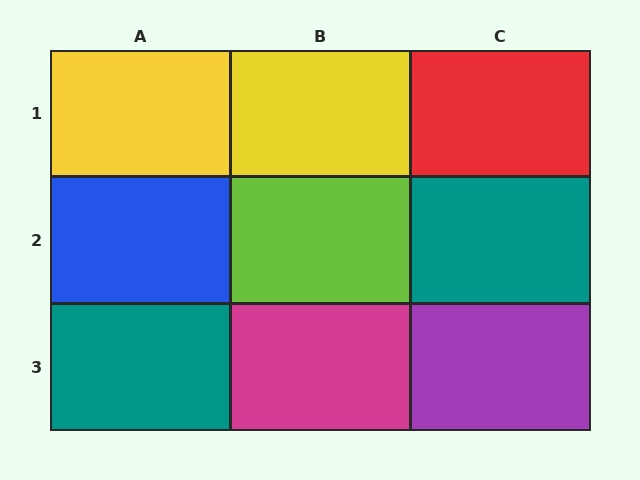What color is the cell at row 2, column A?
Blue.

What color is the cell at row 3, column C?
Purple.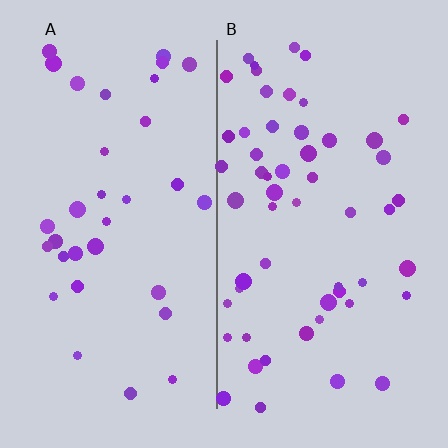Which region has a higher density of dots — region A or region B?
B (the right).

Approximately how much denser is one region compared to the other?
Approximately 1.6× — region B over region A.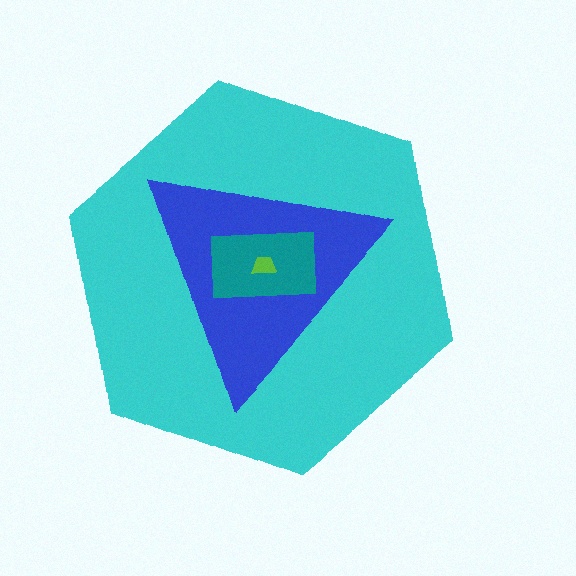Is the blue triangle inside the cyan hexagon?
Yes.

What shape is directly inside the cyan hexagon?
The blue triangle.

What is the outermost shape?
The cyan hexagon.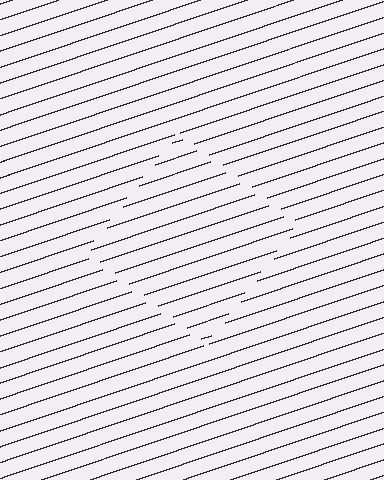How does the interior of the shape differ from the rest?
The interior of the shape contains the same grating, shifted by half a period — the contour is defined by the phase discontinuity where line-ends from the inner and outer gratings abut.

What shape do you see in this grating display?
An illusory square. The interior of the shape contains the same grating, shifted by half a period — the contour is defined by the phase discontinuity where line-ends from the inner and outer gratings abut.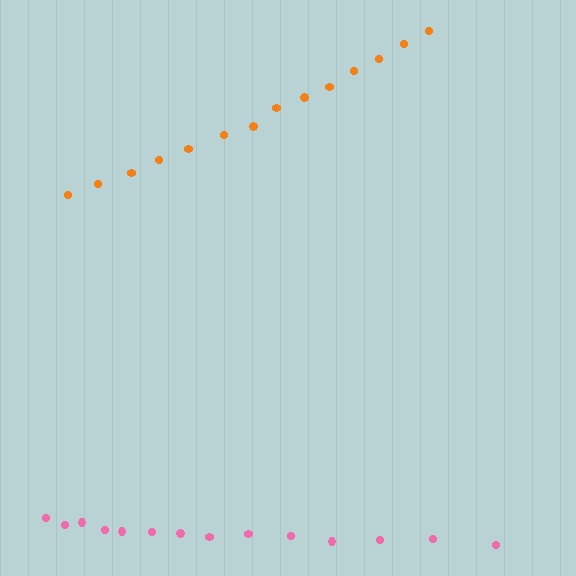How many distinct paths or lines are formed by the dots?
There are 2 distinct paths.